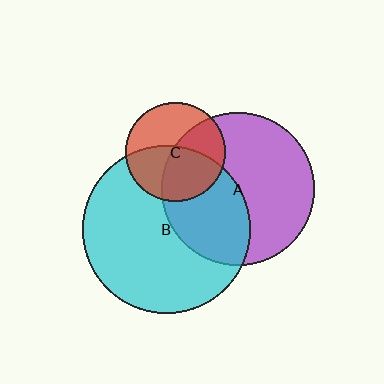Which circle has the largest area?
Circle B (cyan).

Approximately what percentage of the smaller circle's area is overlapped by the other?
Approximately 50%.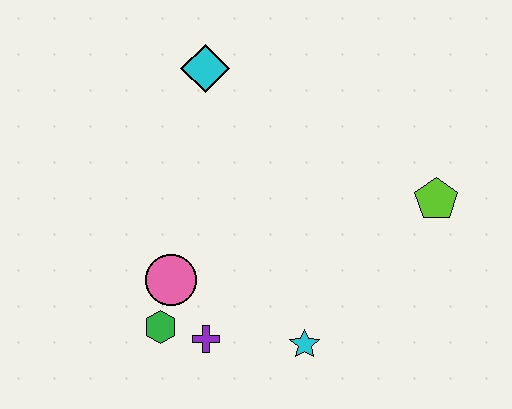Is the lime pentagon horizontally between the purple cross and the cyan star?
No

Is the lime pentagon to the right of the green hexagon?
Yes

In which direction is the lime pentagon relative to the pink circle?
The lime pentagon is to the right of the pink circle.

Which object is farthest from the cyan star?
The cyan diamond is farthest from the cyan star.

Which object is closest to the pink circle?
The green hexagon is closest to the pink circle.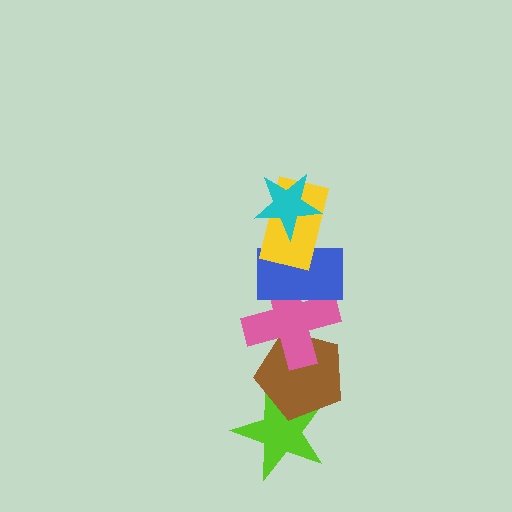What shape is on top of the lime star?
The brown pentagon is on top of the lime star.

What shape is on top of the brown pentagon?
The pink cross is on top of the brown pentagon.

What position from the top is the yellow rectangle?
The yellow rectangle is 2nd from the top.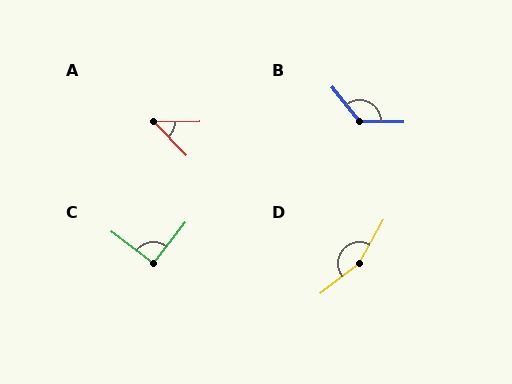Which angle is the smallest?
A, at approximately 45 degrees.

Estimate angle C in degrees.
Approximately 90 degrees.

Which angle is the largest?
D, at approximately 157 degrees.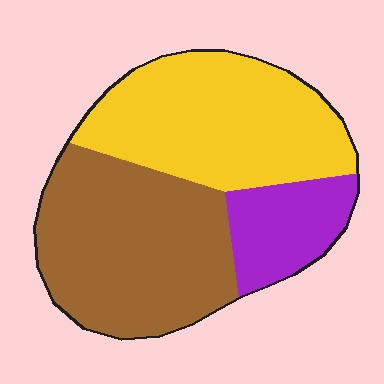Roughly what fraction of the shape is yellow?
Yellow takes up between a third and a half of the shape.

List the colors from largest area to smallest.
From largest to smallest: brown, yellow, purple.